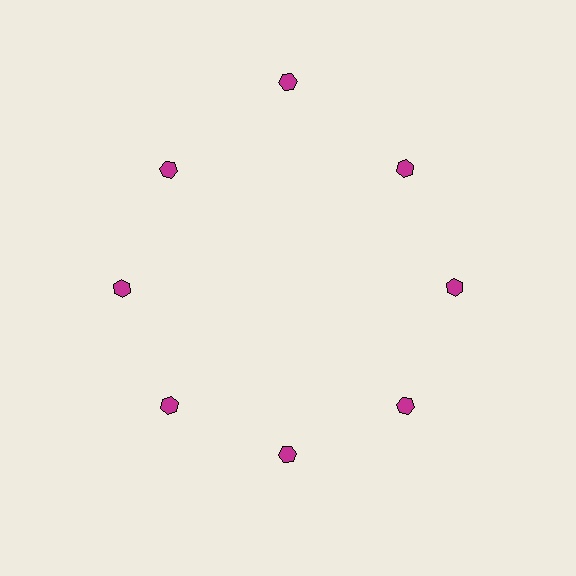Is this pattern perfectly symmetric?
No. The 8 magenta hexagons are arranged in a ring, but one element near the 12 o'clock position is pushed outward from the center, breaking the 8-fold rotational symmetry.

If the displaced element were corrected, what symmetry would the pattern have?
It would have 8-fold rotational symmetry — the pattern would map onto itself every 45 degrees.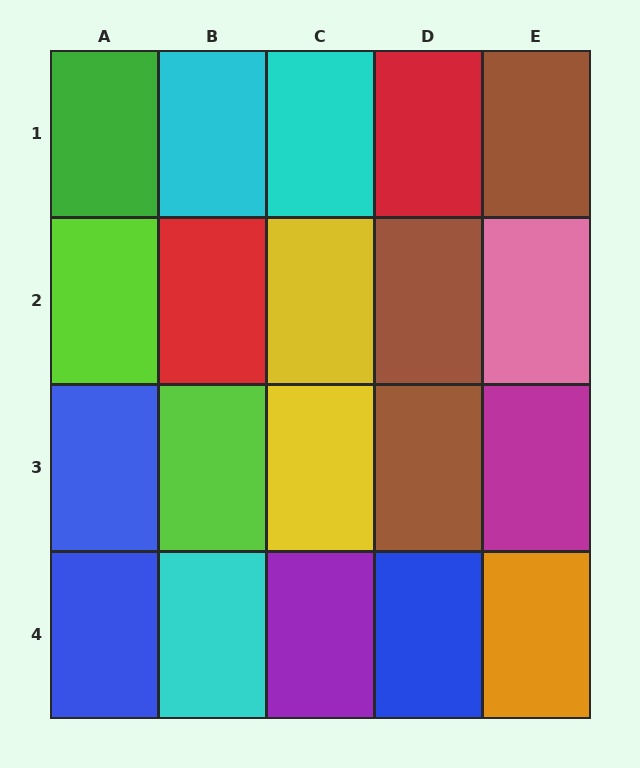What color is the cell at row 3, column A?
Blue.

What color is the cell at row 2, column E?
Pink.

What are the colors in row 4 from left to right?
Blue, cyan, purple, blue, orange.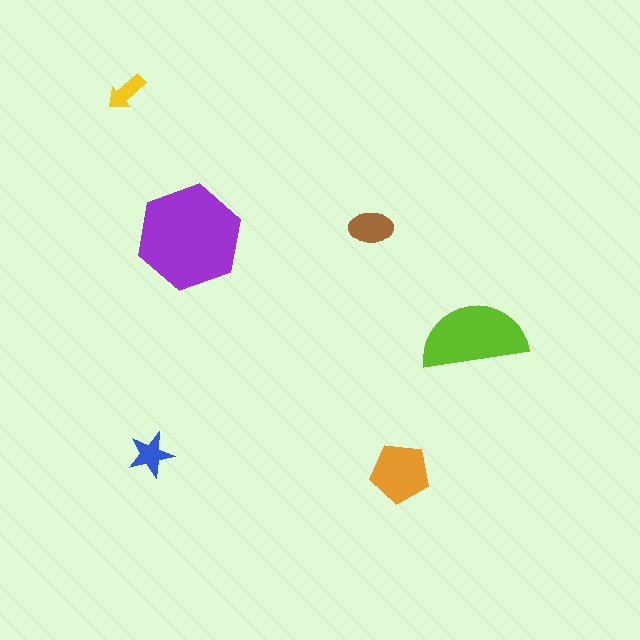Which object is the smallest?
The yellow arrow.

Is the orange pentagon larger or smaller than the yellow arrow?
Larger.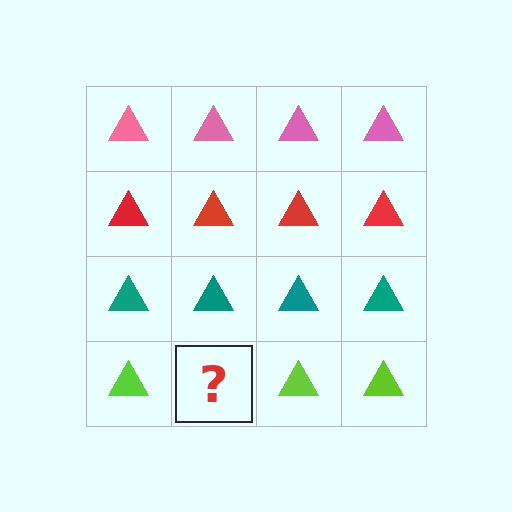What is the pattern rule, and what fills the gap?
The rule is that each row has a consistent color. The gap should be filled with a lime triangle.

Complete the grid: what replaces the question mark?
The question mark should be replaced with a lime triangle.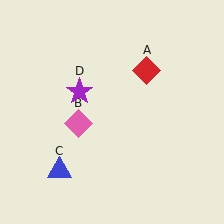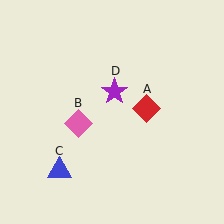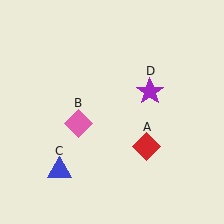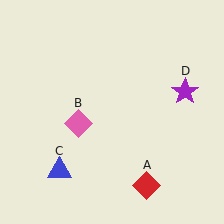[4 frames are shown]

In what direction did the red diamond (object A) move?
The red diamond (object A) moved down.